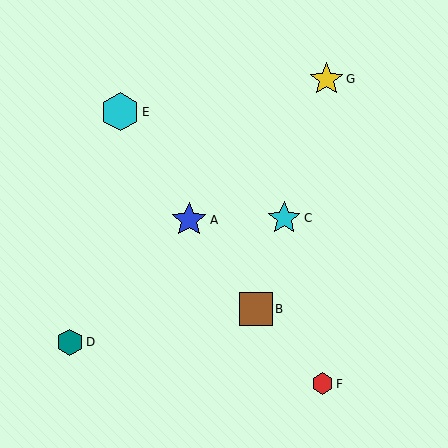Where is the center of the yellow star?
The center of the yellow star is at (327, 79).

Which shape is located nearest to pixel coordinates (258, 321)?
The brown square (labeled B) at (256, 309) is nearest to that location.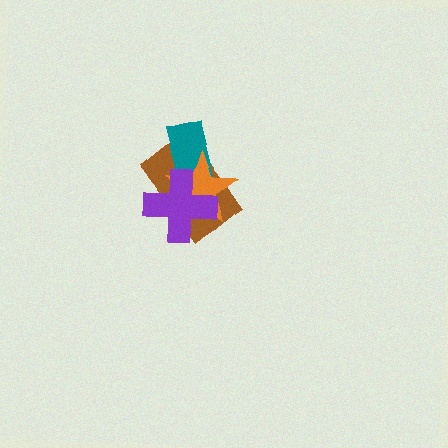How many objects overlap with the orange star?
3 objects overlap with the orange star.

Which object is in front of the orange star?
The purple cross is in front of the orange star.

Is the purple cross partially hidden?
No, no other shape covers it.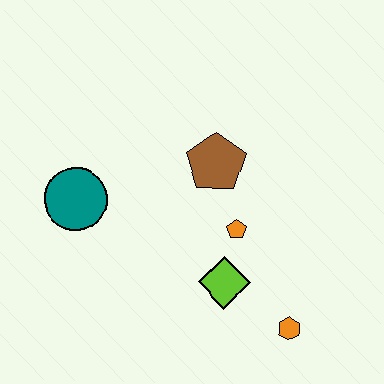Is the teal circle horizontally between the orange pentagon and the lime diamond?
No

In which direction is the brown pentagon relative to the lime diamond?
The brown pentagon is above the lime diamond.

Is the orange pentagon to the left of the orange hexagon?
Yes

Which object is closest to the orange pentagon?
The lime diamond is closest to the orange pentagon.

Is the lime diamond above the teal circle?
No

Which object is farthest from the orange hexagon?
The teal circle is farthest from the orange hexagon.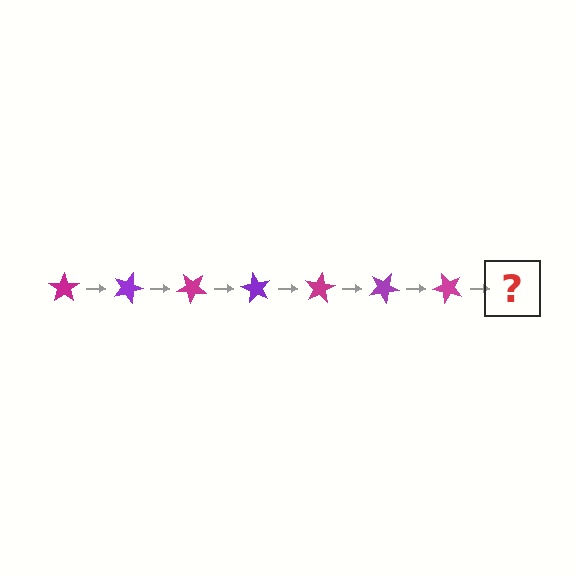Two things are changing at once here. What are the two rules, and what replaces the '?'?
The two rules are that it rotates 20 degrees each step and the color cycles through magenta and purple. The '?' should be a purple star, rotated 140 degrees from the start.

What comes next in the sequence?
The next element should be a purple star, rotated 140 degrees from the start.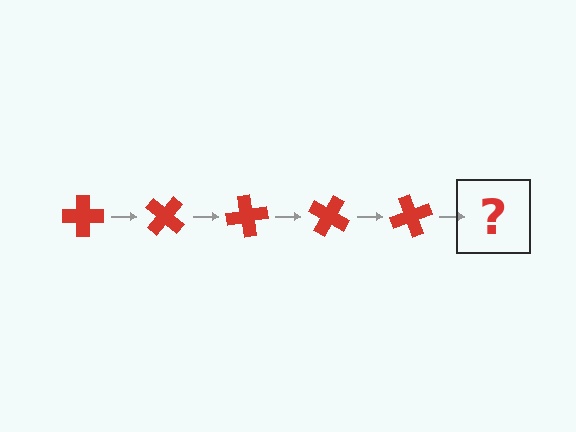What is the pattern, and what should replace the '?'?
The pattern is that the cross rotates 40 degrees each step. The '?' should be a red cross rotated 200 degrees.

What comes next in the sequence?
The next element should be a red cross rotated 200 degrees.